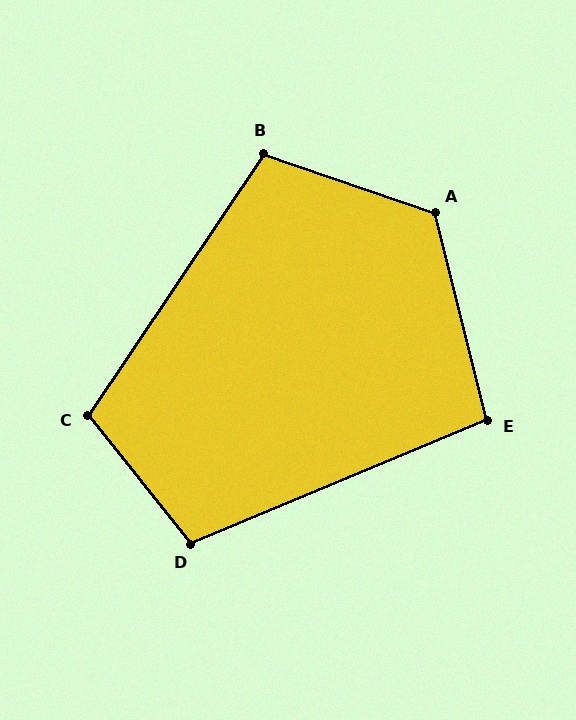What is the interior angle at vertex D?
Approximately 106 degrees (obtuse).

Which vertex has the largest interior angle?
A, at approximately 123 degrees.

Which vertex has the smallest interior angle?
E, at approximately 99 degrees.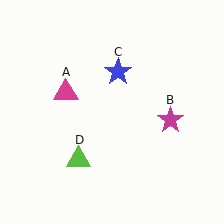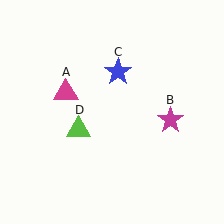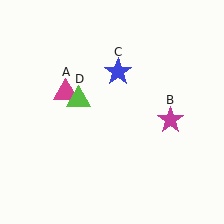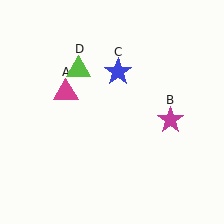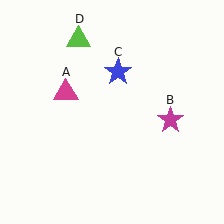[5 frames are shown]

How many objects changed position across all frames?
1 object changed position: lime triangle (object D).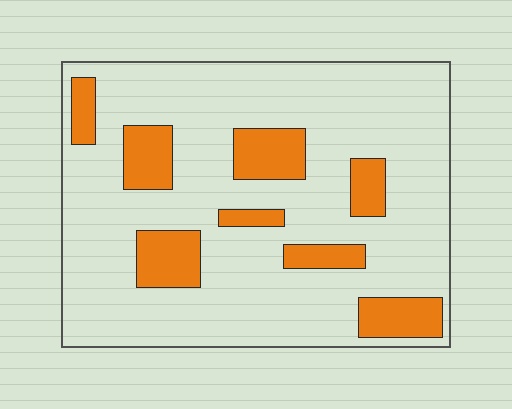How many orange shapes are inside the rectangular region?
8.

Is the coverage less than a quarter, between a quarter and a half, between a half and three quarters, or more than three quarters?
Less than a quarter.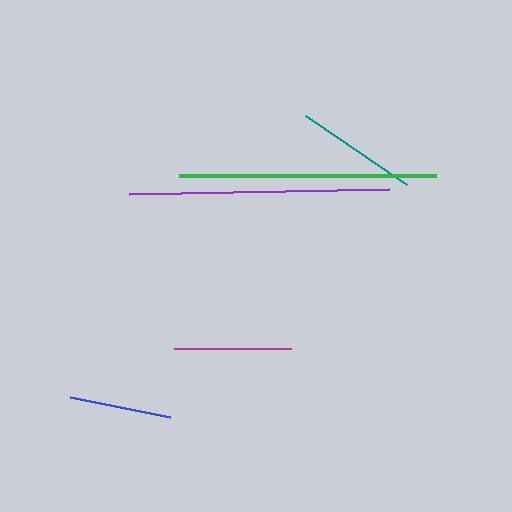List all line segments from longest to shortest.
From longest to shortest: purple, green, teal, magenta, blue.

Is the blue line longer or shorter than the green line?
The green line is longer than the blue line.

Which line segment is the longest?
The purple line is the longest at approximately 260 pixels.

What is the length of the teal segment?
The teal segment is approximately 123 pixels long.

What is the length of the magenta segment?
The magenta segment is approximately 117 pixels long.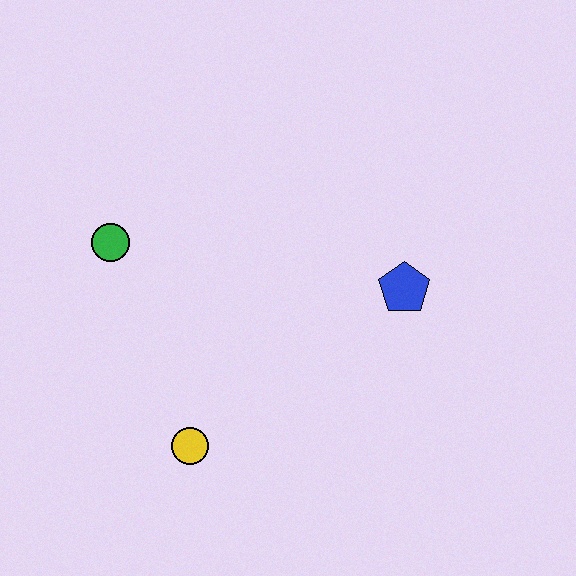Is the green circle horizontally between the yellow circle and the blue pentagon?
No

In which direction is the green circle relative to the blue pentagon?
The green circle is to the left of the blue pentagon.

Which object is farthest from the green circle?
The blue pentagon is farthest from the green circle.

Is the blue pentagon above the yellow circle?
Yes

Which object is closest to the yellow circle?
The green circle is closest to the yellow circle.